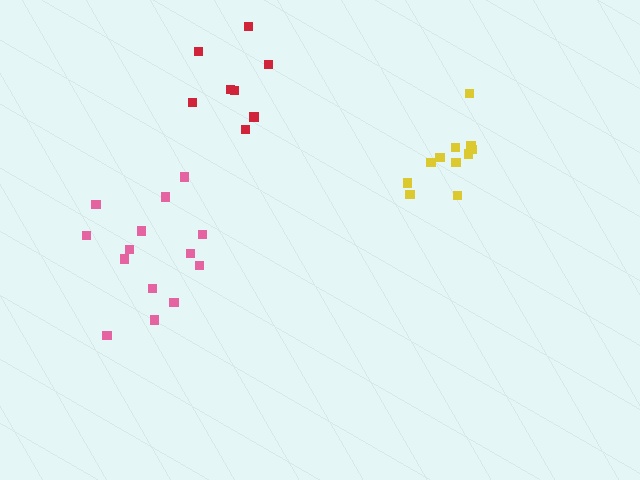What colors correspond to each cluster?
The clusters are colored: red, yellow, pink.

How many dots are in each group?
Group 1: 8 dots, Group 2: 11 dots, Group 3: 14 dots (33 total).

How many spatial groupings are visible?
There are 3 spatial groupings.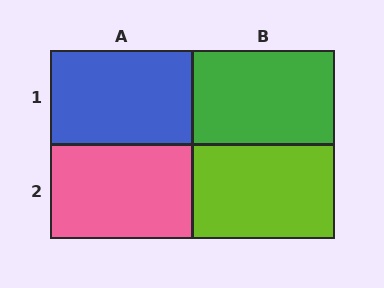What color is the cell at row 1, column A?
Blue.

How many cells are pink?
1 cell is pink.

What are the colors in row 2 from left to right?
Pink, lime.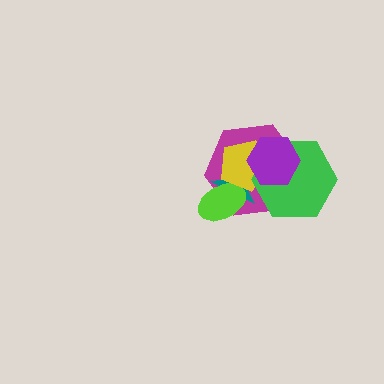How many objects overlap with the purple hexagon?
4 objects overlap with the purple hexagon.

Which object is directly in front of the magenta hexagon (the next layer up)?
The teal star is directly in front of the magenta hexagon.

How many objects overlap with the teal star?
5 objects overlap with the teal star.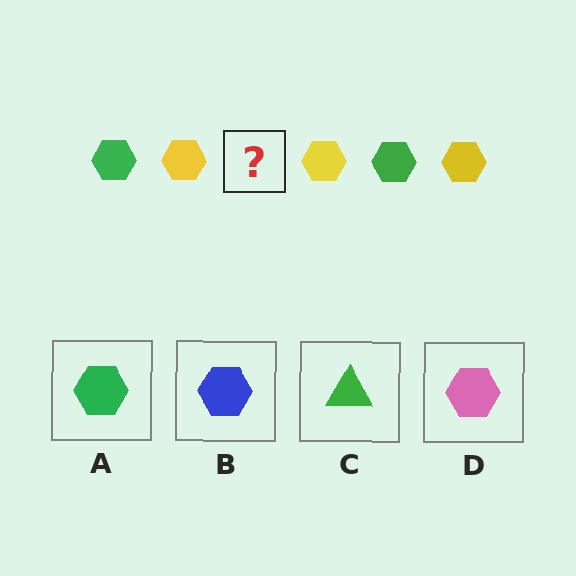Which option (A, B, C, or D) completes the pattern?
A.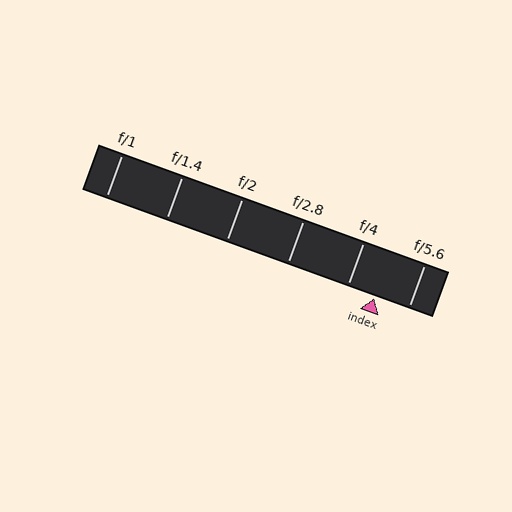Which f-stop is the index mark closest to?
The index mark is closest to f/4.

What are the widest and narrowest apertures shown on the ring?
The widest aperture shown is f/1 and the narrowest is f/5.6.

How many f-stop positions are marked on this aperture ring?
There are 6 f-stop positions marked.